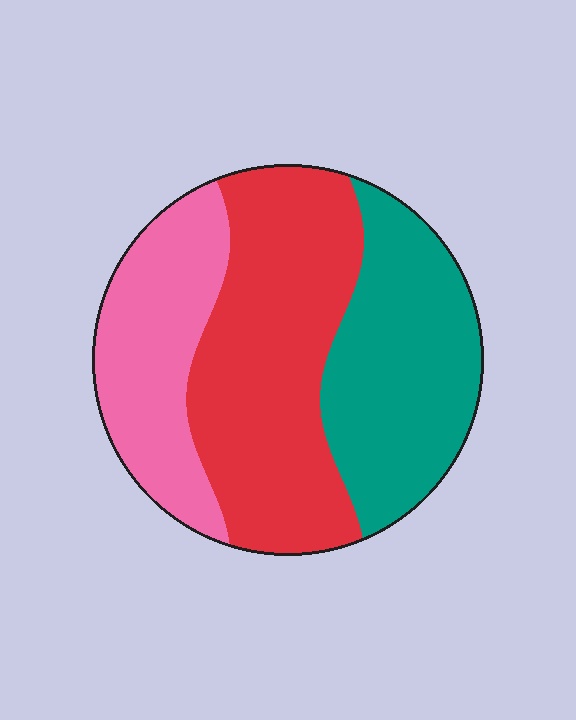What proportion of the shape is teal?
Teal takes up between a sixth and a third of the shape.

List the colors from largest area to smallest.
From largest to smallest: red, teal, pink.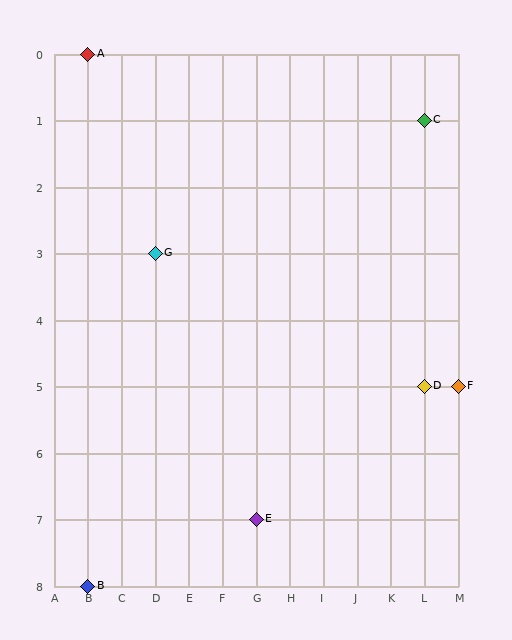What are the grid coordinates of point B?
Point B is at grid coordinates (B, 8).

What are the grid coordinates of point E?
Point E is at grid coordinates (G, 7).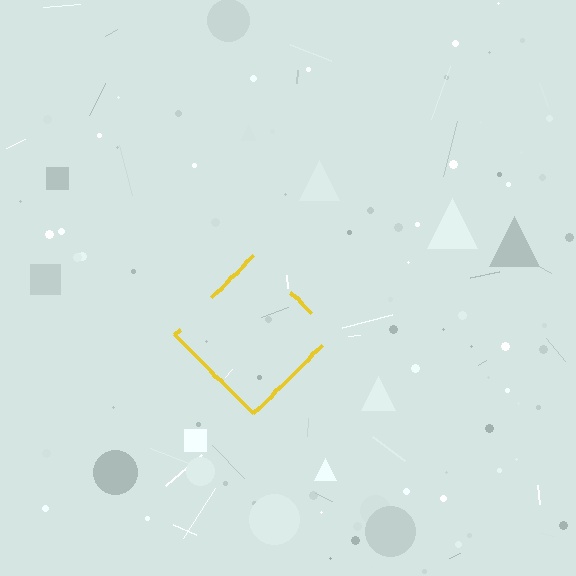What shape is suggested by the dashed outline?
The dashed outline suggests a diamond.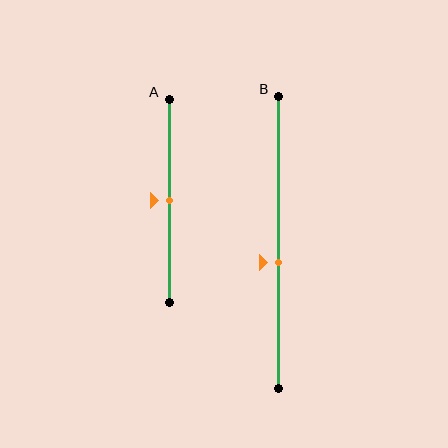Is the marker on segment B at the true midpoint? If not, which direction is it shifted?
No, the marker on segment B is shifted downward by about 7% of the segment length.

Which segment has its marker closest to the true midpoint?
Segment A has its marker closest to the true midpoint.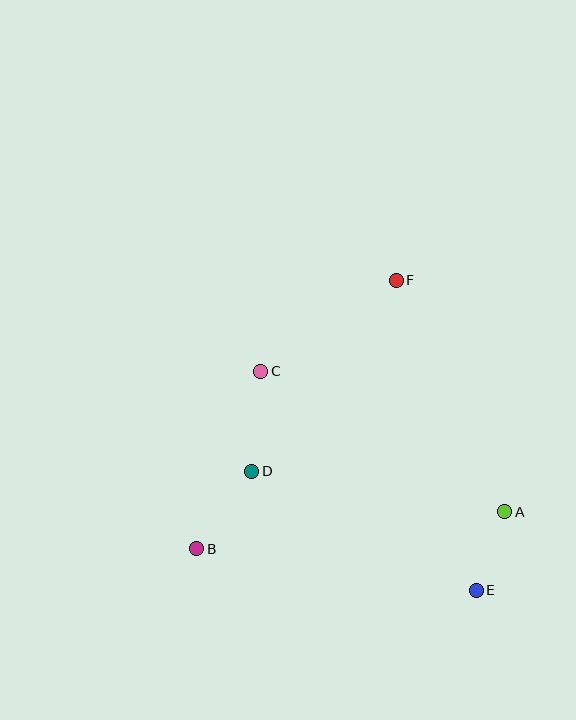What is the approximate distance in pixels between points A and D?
The distance between A and D is approximately 256 pixels.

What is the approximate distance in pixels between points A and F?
The distance between A and F is approximately 256 pixels.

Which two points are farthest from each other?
Points B and F are farthest from each other.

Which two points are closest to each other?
Points A and E are closest to each other.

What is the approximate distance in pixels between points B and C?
The distance between B and C is approximately 189 pixels.